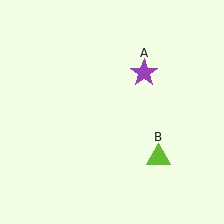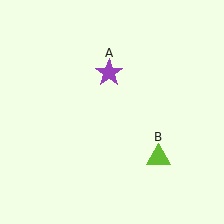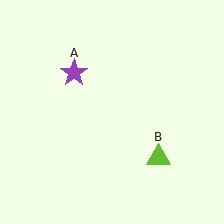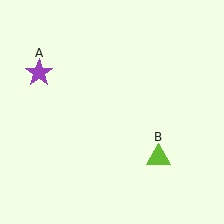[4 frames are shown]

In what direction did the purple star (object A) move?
The purple star (object A) moved left.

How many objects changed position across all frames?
1 object changed position: purple star (object A).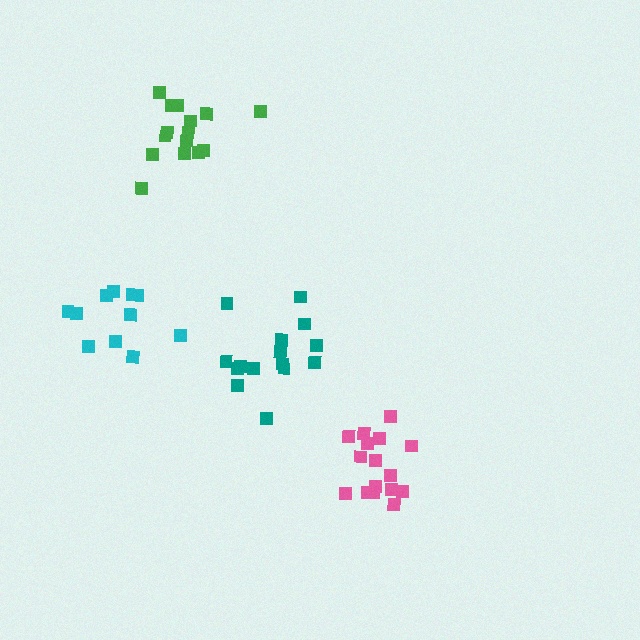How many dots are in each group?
Group 1: 11 dots, Group 2: 15 dots, Group 3: 15 dots, Group 4: 16 dots (57 total).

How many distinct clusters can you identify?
There are 4 distinct clusters.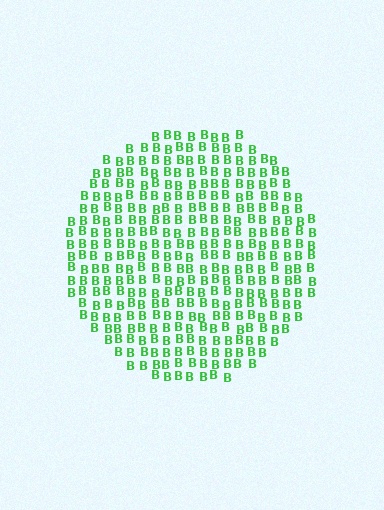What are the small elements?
The small elements are letter B's.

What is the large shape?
The large shape is a circle.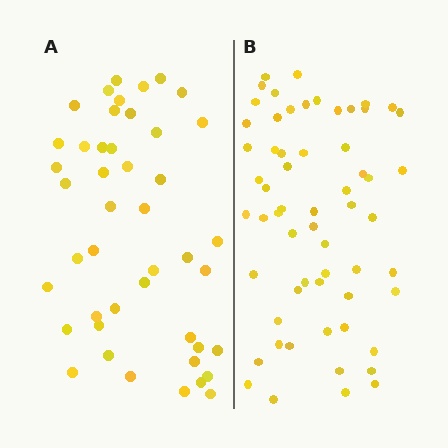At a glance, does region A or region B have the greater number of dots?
Region B (the right region) has more dots.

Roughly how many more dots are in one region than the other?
Region B has approximately 15 more dots than region A.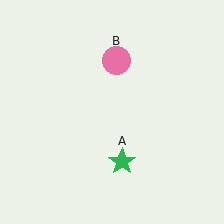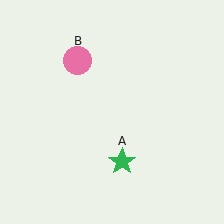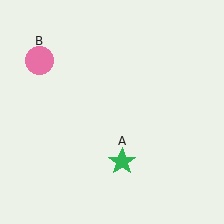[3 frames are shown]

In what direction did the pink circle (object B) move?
The pink circle (object B) moved left.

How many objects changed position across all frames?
1 object changed position: pink circle (object B).